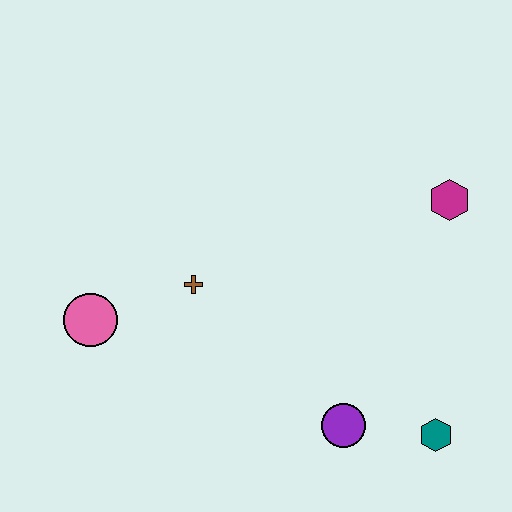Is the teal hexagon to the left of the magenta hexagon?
Yes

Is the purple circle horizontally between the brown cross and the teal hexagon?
Yes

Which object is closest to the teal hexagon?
The purple circle is closest to the teal hexagon.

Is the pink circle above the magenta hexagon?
No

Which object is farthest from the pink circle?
The magenta hexagon is farthest from the pink circle.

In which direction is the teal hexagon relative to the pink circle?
The teal hexagon is to the right of the pink circle.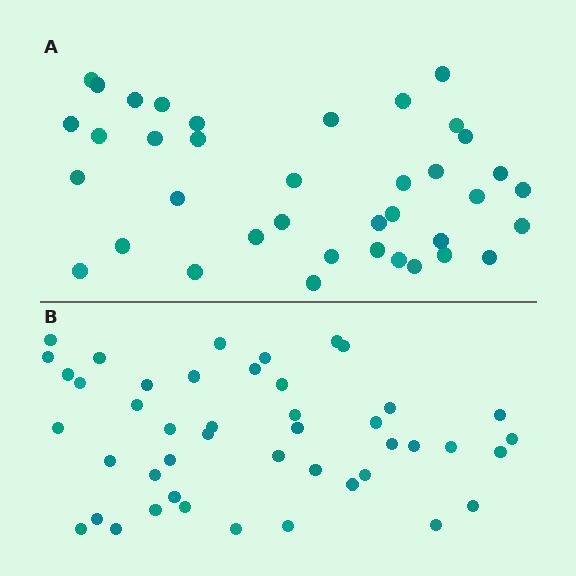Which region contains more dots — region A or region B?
Region B (the bottom region) has more dots.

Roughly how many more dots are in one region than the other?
Region B has roughly 8 or so more dots than region A.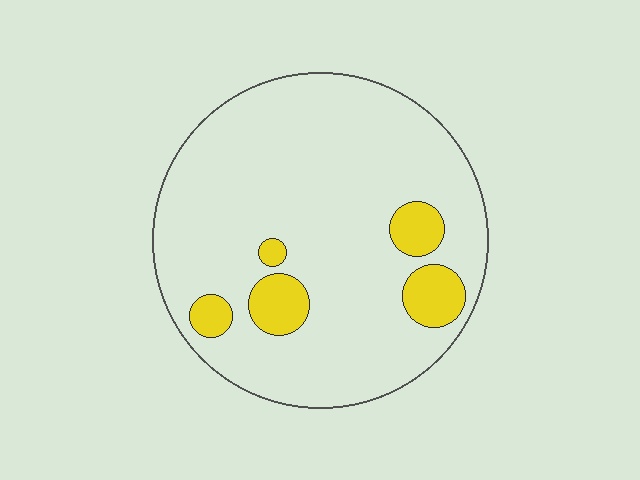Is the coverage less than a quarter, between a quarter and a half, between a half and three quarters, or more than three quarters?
Less than a quarter.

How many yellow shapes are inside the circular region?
5.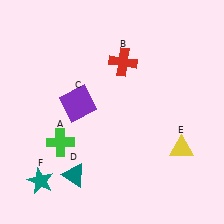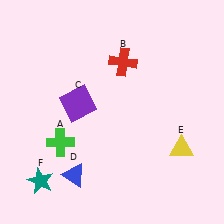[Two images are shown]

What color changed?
The triangle (D) changed from teal in Image 1 to blue in Image 2.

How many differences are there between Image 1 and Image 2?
There is 1 difference between the two images.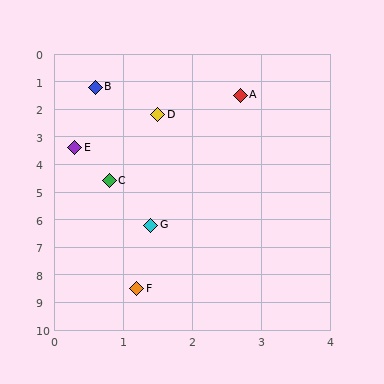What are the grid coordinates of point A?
Point A is at approximately (2.7, 1.5).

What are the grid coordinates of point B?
Point B is at approximately (0.6, 1.2).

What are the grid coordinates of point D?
Point D is at approximately (1.5, 2.2).